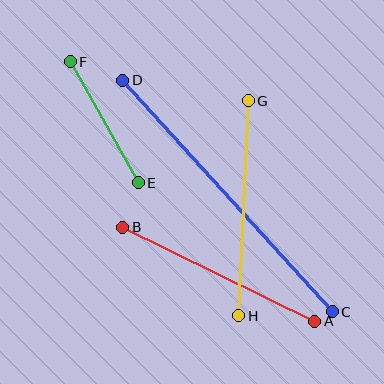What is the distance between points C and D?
The distance is approximately 312 pixels.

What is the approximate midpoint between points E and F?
The midpoint is at approximately (104, 122) pixels.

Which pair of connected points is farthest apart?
Points C and D are farthest apart.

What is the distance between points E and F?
The distance is approximately 139 pixels.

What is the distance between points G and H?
The distance is approximately 215 pixels.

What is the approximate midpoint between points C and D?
The midpoint is at approximately (227, 196) pixels.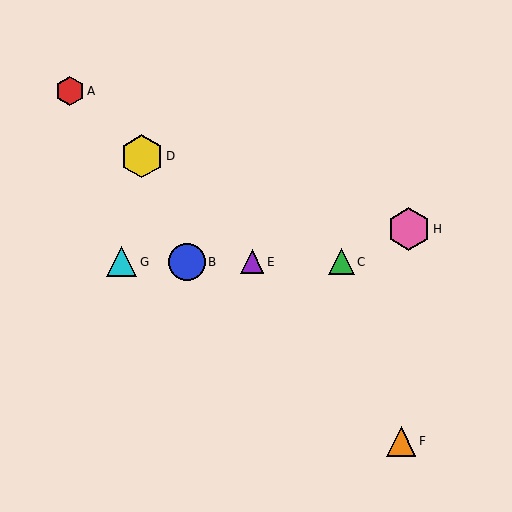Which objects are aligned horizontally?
Objects B, C, E, G are aligned horizontally.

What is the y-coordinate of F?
Object F is at y≈441.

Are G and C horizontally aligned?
Yes, both are at y≈262.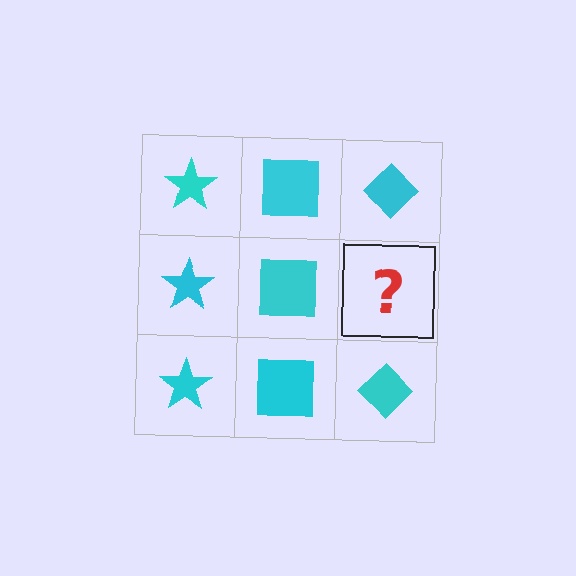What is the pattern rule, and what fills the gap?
The rule is that each column has a consistent shape. The gap should be filled with a cyan diamond.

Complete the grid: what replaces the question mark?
The question mark should be replaced with a cyan diamond.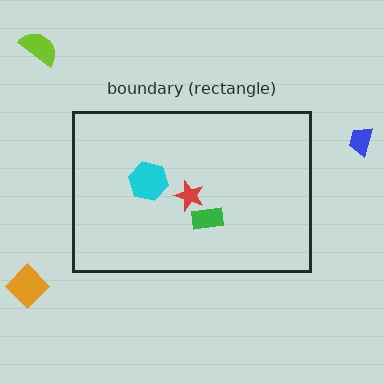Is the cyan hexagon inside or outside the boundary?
Inside.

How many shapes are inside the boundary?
3 inside, 3 outside.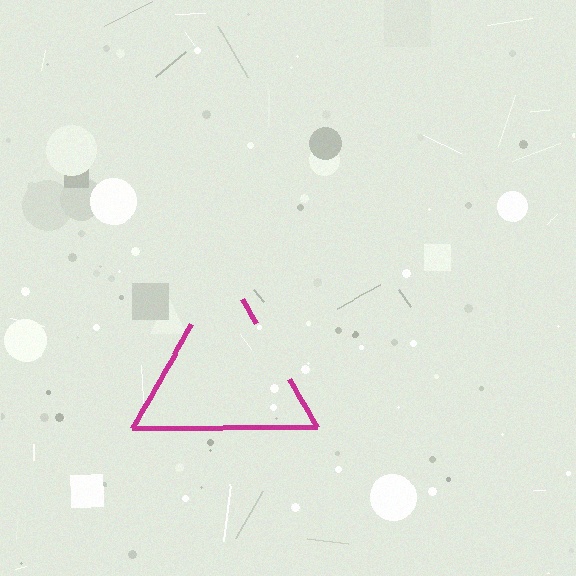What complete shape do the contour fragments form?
The contour fragments form a triangle.